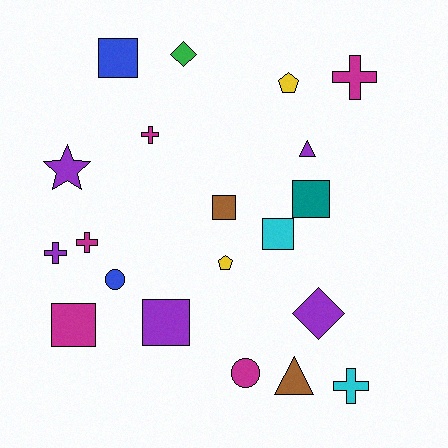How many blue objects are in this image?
There are 2 blue objects.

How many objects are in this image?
There are 20 objects.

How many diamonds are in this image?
There are 2 diamonds.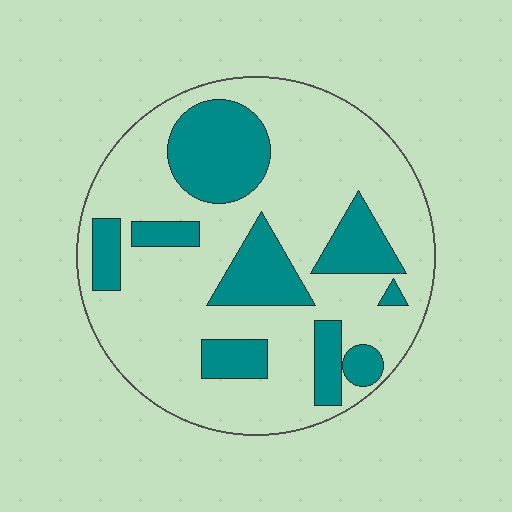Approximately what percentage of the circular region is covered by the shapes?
Approximately 30%.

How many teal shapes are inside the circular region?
9.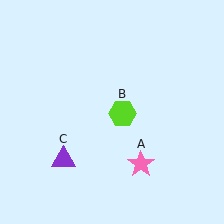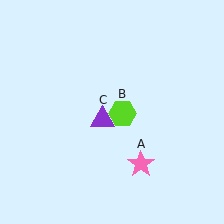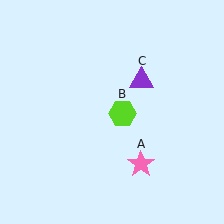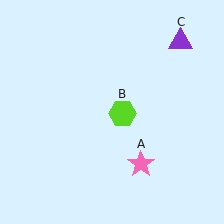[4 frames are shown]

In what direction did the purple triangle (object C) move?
The purple triangle (object C) moved up and to the right.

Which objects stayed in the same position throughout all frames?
Pink star (object A) and lime hexagon (object B) remained stationary.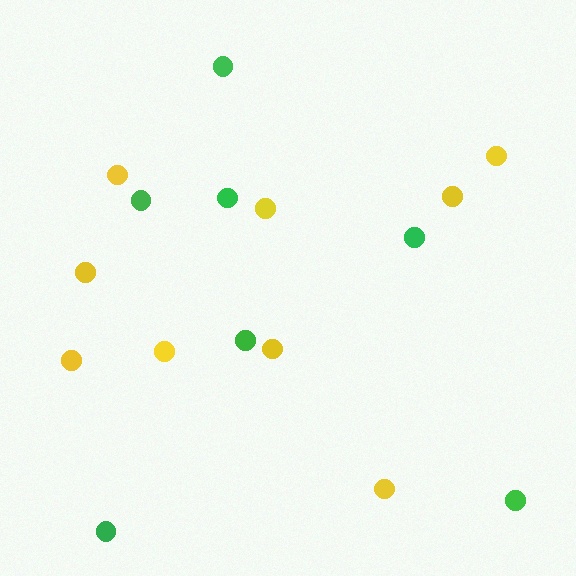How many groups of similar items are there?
There are 2 groups: one group of green circles (7) and one group of yellow circles (9).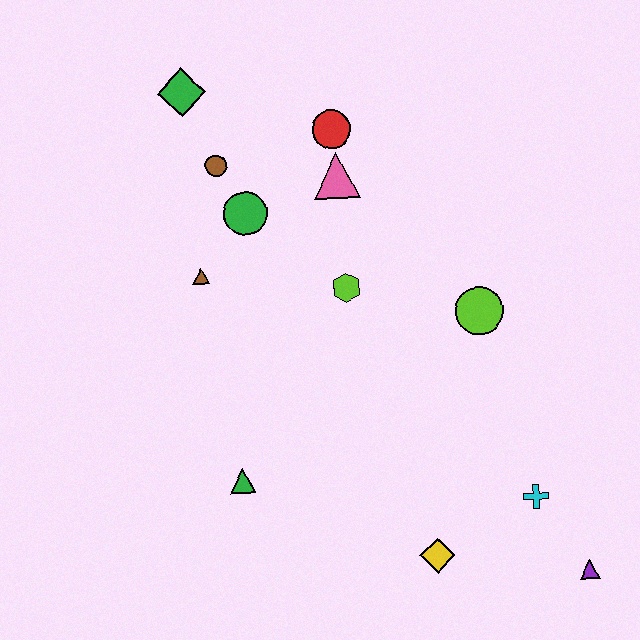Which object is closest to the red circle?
The pink triangle is closest to the red circle.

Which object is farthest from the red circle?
The purple triangle is farthest from the red circle.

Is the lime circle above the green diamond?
No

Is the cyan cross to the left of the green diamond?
No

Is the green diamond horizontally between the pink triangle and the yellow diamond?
No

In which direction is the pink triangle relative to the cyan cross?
The pink triangle is above the cyan cross.